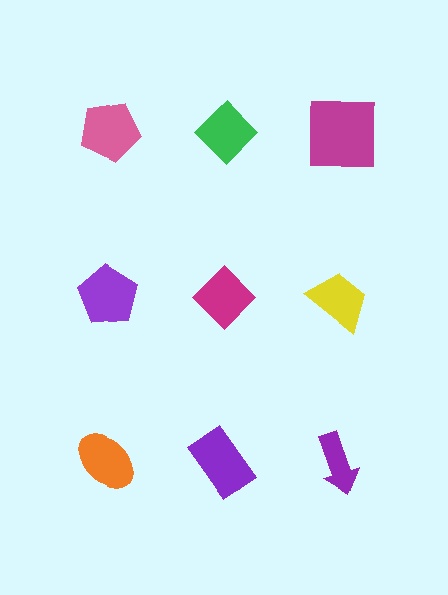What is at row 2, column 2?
A magenta diamond.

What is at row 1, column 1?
A pink pentagon.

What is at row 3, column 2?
A purple rectangle.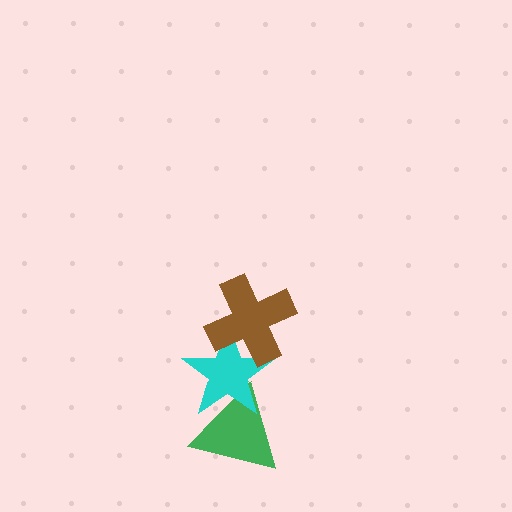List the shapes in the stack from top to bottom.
From top to bottom: the brown cross, the cyan star, the green triangle.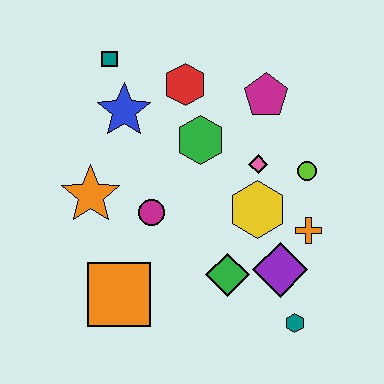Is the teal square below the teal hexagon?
No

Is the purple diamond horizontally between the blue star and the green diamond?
No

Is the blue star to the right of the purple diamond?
No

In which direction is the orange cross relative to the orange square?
The orange cross is to the right of the orange square.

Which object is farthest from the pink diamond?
The orange square is farthest from the pink diamond.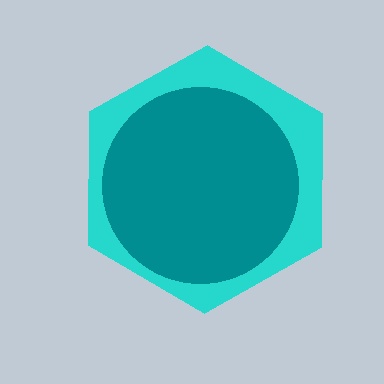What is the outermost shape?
The cyan hexagon.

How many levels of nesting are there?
2.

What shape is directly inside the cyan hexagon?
The teal circle.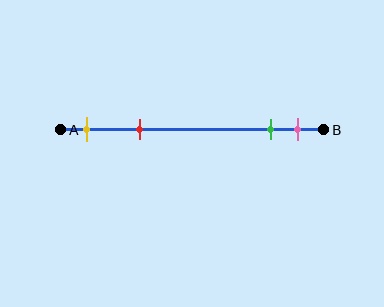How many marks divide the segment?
There are 4 marks dividing the segment.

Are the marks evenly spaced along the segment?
No, the marks are not evenly spaced.